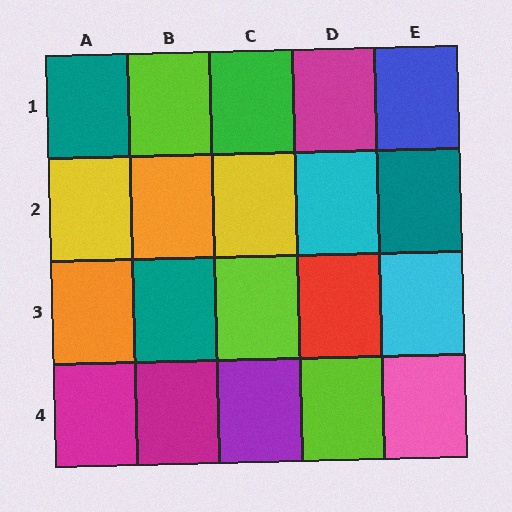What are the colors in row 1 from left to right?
Teal, lime, green, magenta, blue.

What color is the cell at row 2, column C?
Yellow.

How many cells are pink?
1 cell is pink.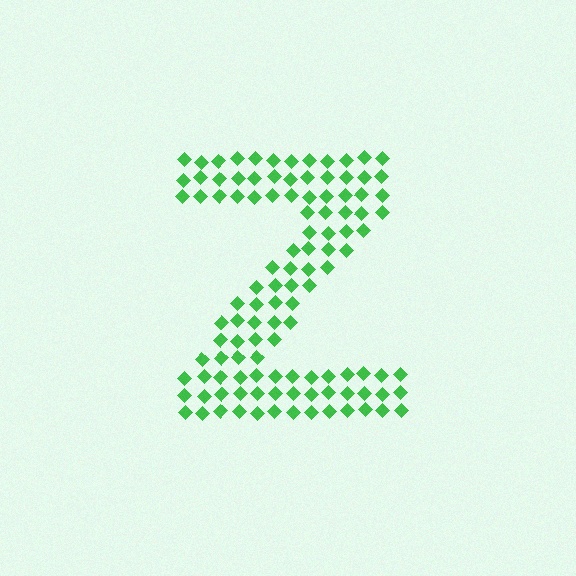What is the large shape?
The large shape is the letter Z.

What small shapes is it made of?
It is made of small diamonds.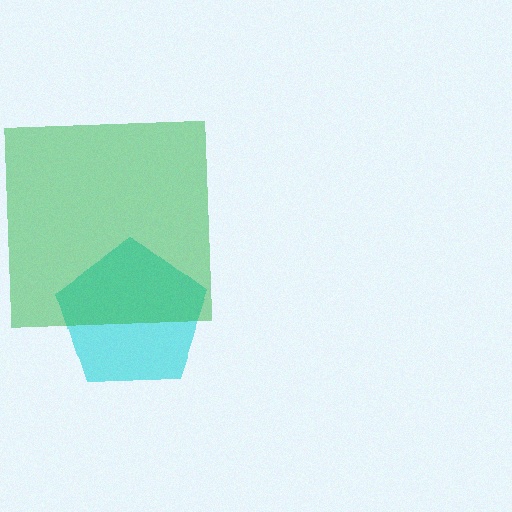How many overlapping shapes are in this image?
There are 2 overlapping shapes in the image.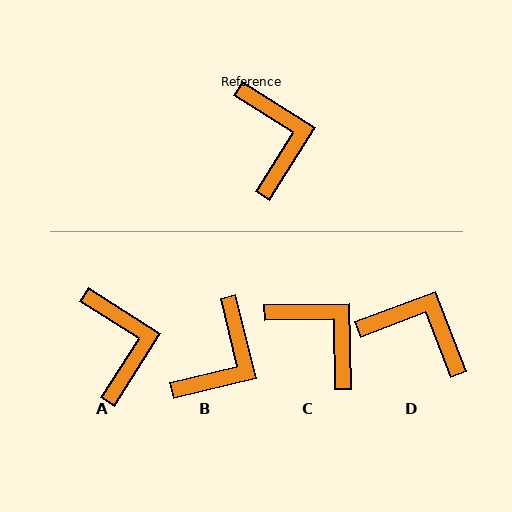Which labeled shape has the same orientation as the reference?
A.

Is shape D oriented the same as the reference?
No, it is off by about 53 degrees.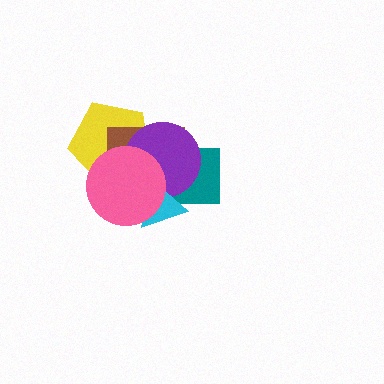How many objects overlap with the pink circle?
5 objects overlap with the pink circle.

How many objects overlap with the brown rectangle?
5 objects overlap with the brown rectangle.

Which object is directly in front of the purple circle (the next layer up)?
The cyan triangle is directly in front of the purple circle.